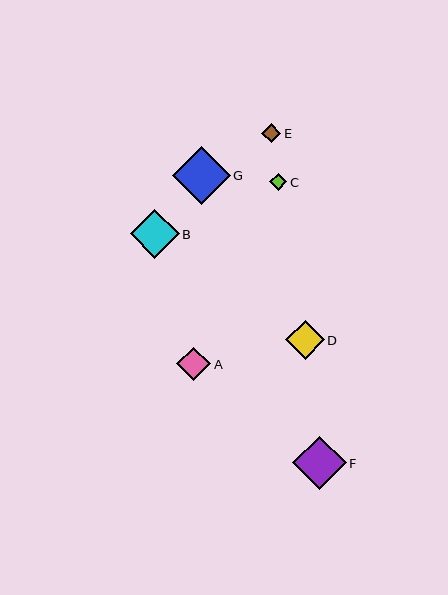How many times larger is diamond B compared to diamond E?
Diamond B is approximately 2.5 times the size of diamond E.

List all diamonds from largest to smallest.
From largest to smallest: G, F, B, D, A, E, C.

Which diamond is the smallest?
Diamond C is the smallest with a size of approximately 17 pixels.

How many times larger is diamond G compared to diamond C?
Diamond G is approximately 3.4 times the size of diamond C.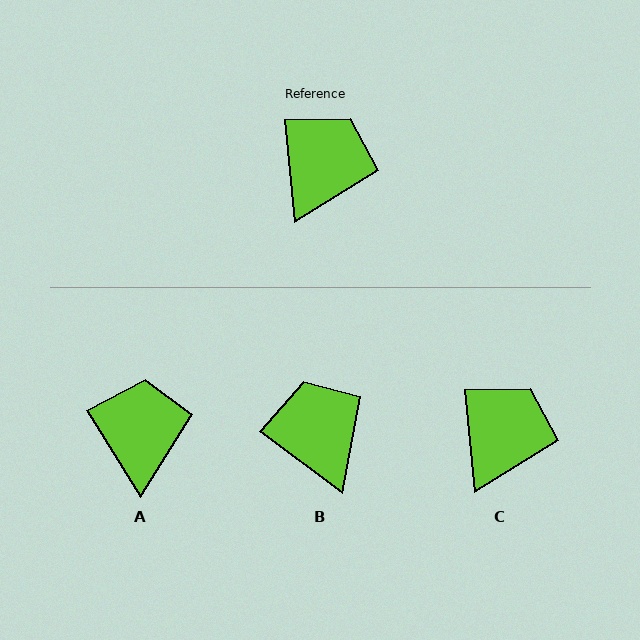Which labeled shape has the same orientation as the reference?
C.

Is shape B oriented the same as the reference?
No, it is off by about 48 degrees.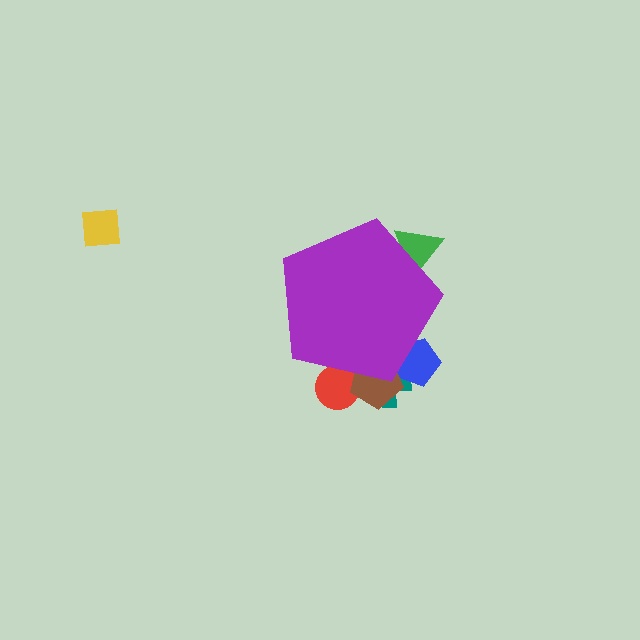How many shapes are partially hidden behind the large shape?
5 shapes are partially hidden.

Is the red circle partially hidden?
Yes, the red circle is partially hidden behind the purple pentagon.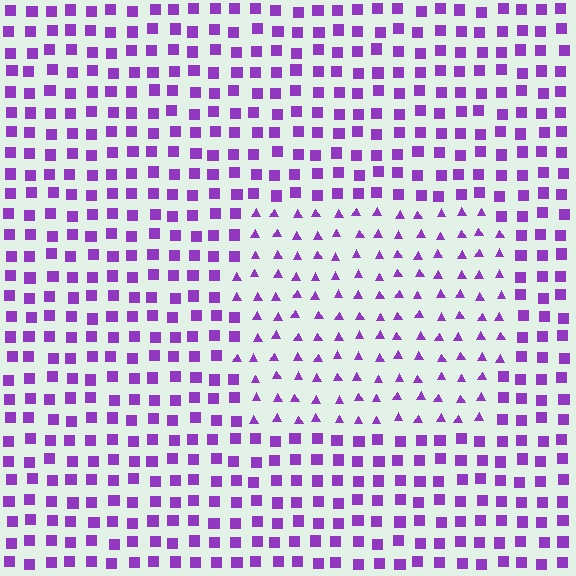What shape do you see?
I see a rectangle.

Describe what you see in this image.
The image is filled with small purple elements arranged in a uniform grid. A rectangle-shaped region contains triangles, while the surrounding area contains squares. The boundary is defined purely by the change in element shape.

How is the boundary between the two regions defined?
The boundary is defined by a change in element shape: triangles inside vs. squares outside. All elements share the same color and spacing.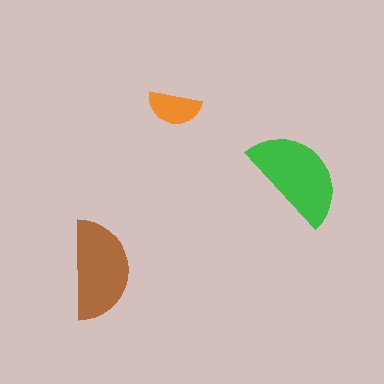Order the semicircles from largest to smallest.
the green one, the brown one, the orange one.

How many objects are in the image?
There are 3 objects in the image.